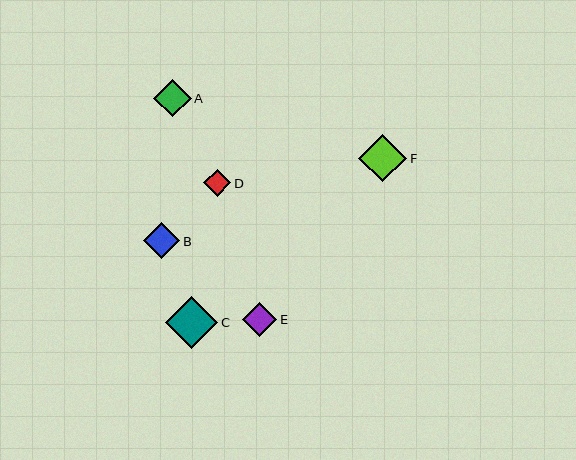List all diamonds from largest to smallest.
From largest to smallest: C, F, A, B, E, D.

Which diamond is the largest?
Diamond C is the largest with a size of approximately 52 pixels.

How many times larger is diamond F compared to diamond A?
Diamond F is approximately 1.3 times the size of diamond A.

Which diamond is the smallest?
Diamond D is the smallest with a size of approximately 27 pixels.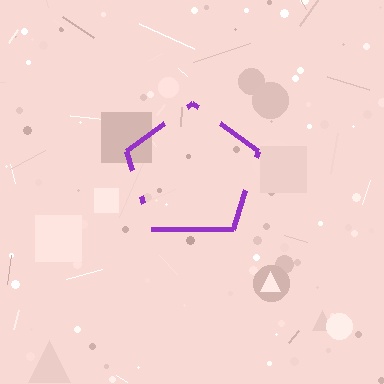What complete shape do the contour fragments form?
The contour fragments form a pentagon.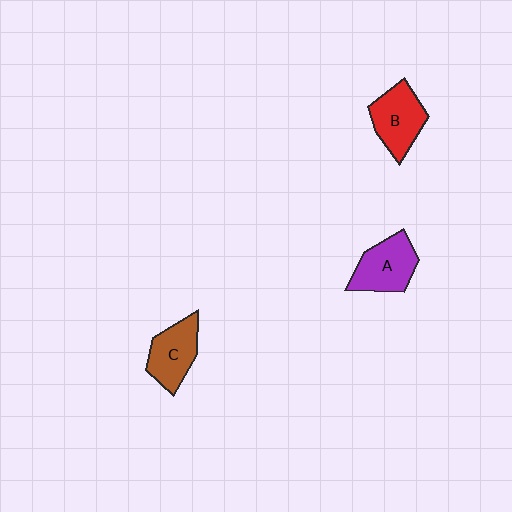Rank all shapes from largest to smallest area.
From largest to smallest: A (purple), B (red), C (brown).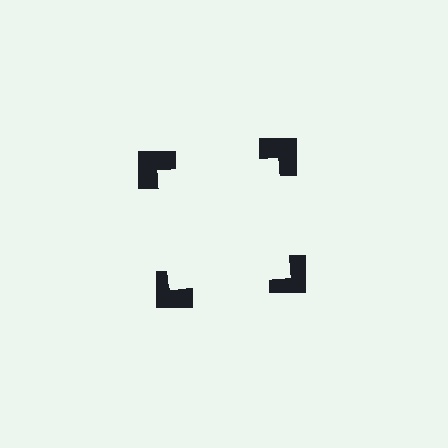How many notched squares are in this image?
There are 4 — one at each vertex of the illusory square.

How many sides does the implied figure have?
4 sides.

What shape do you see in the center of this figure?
An illusory square — its edges are inferred from the aligned wedge cuts in the notched squares, not physically drawn.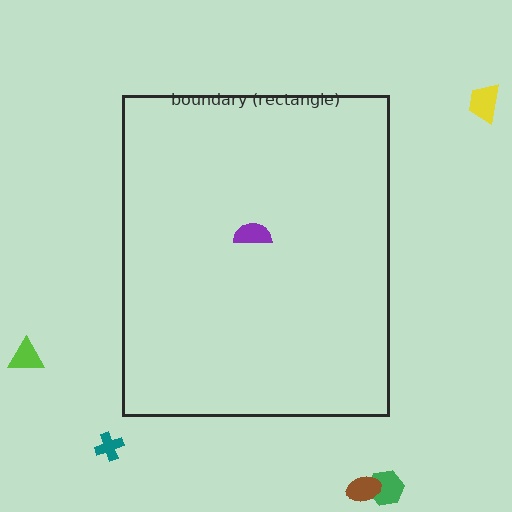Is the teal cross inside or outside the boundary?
Outside.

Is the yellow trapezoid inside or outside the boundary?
Outside.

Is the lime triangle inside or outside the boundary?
Outside.